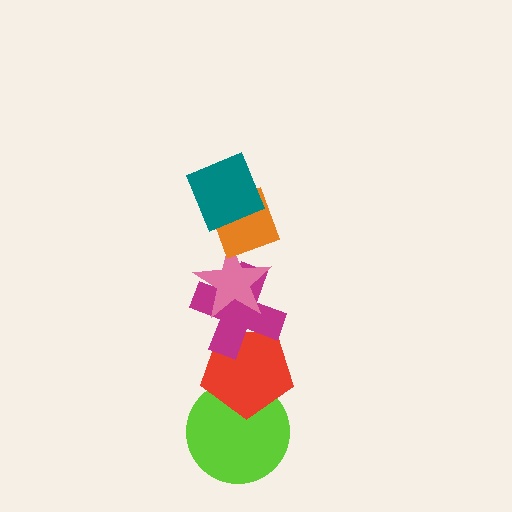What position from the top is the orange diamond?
The orange diamond is 2nd from the top.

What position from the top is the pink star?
The pink star is 3rd from the top.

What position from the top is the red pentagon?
The red pentagon is 5th from the top.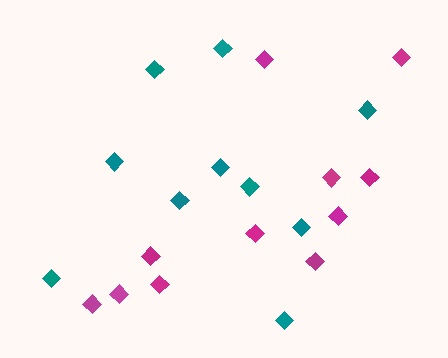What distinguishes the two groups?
There are 2 groups: one group of teal diamonds (10) and one group of magenta diamonds (11).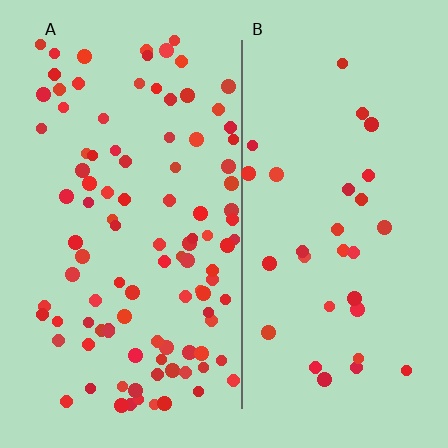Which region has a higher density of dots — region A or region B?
A (the left).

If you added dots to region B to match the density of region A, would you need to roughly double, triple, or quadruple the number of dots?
Approximately triple.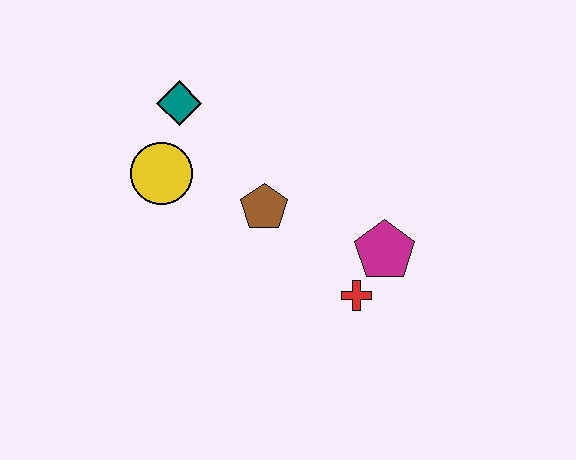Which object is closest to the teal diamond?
The yellow circle is closest to the teal diamond.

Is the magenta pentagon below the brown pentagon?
Yes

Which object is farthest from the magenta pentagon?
The teal diamond is farthest from the magenta pentagon.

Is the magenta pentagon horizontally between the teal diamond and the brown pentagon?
No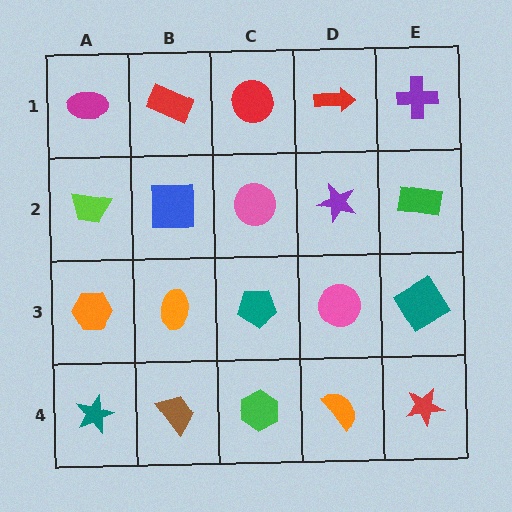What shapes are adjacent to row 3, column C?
A pink circle (row 2, column C), a green hexagon (row 4, column C), an orange ellipse (row 3, column B), a pink circle (row 3, column D).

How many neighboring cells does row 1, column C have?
3.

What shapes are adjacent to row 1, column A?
A lime trapezoid (row 2, column A), a red rectangle (row 1, column B).